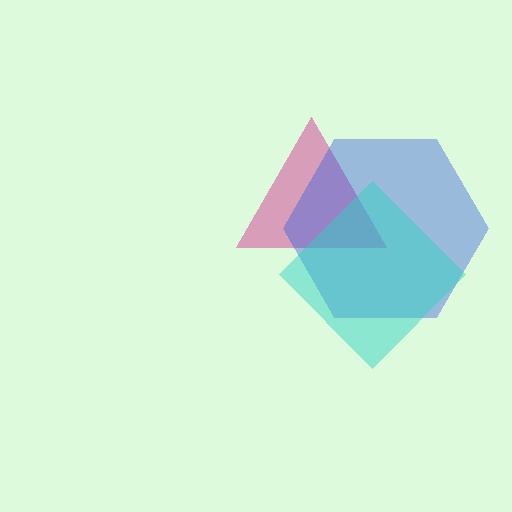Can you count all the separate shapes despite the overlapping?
Yes, there are 3 separate shapes.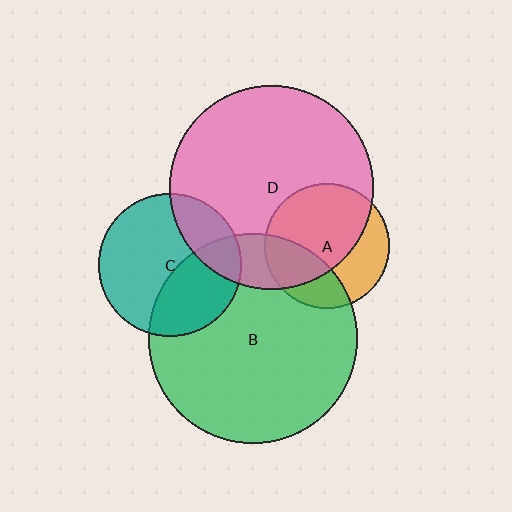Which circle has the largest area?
Circle B (green).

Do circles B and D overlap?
Yes.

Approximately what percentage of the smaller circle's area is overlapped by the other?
Approximately 15%.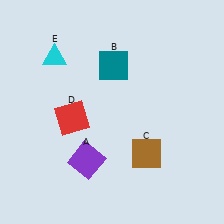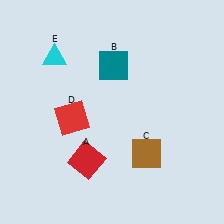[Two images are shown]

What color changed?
The square (A) changed from purple in Image 1 to red in Image 2.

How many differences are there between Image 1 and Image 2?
There is 1 difference between the two images.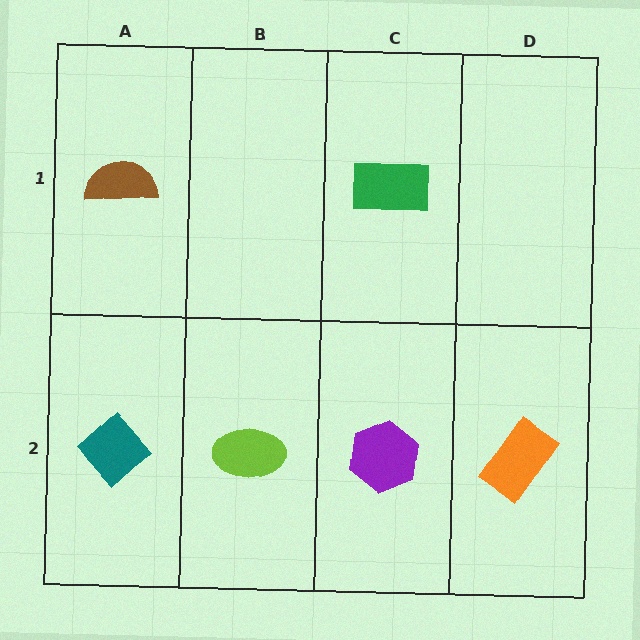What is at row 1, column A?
A brown semicircle.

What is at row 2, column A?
A teal diamond.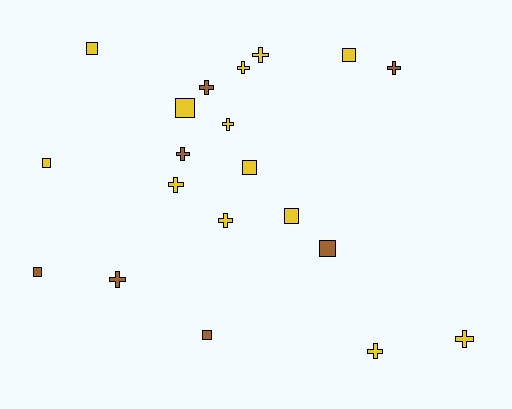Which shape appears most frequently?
Cross, with 11 objects.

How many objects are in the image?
There are 20 objects.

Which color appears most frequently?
Yellow, with 13 objects.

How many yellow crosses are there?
There are 7 yellow crosses.